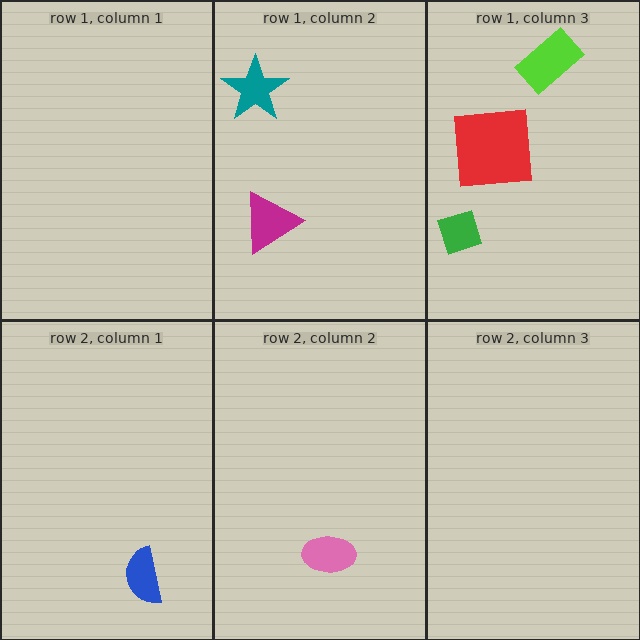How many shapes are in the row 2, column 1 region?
1.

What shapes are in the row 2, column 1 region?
The blue semicircle.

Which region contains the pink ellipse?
The row 2, column 2 region.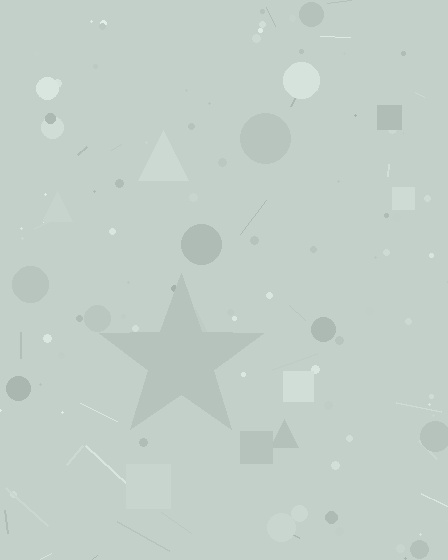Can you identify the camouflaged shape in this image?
The camouflaged shape is a star.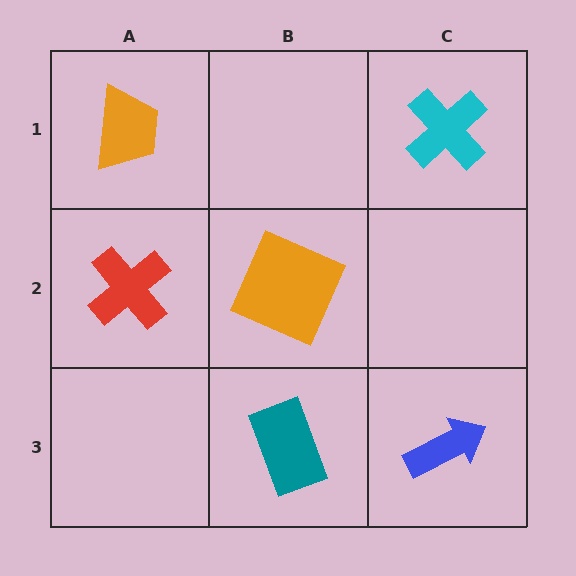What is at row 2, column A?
A red cross.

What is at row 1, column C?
A cyan cross.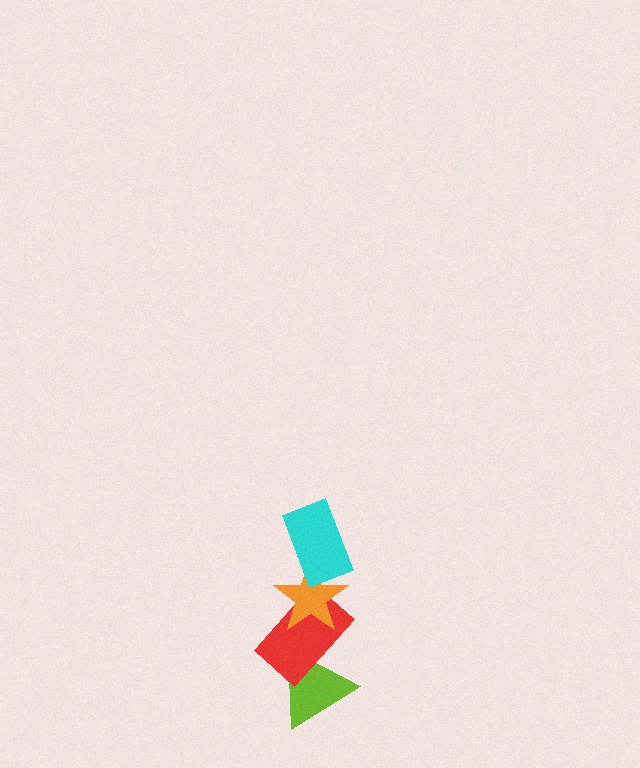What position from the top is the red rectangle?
The red rectangle is 3rd from the top.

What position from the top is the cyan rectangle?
The cyan rectangle is 1st from the top.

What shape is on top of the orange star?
The cyan rectangle is on top of the orange star.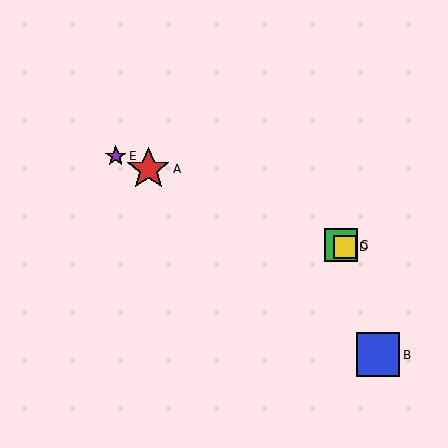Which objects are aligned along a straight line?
Objects A, C, D, E are aligned along a straight line.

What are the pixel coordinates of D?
Object D is at (345, 247).